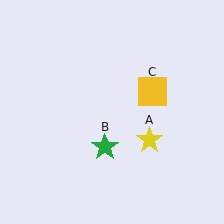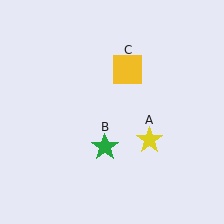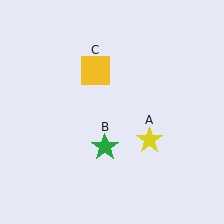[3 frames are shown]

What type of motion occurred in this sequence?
The yellow square (object C) rotated counterclockwise around the center of the scene.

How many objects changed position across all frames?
1 object changed position: yellow square (object C).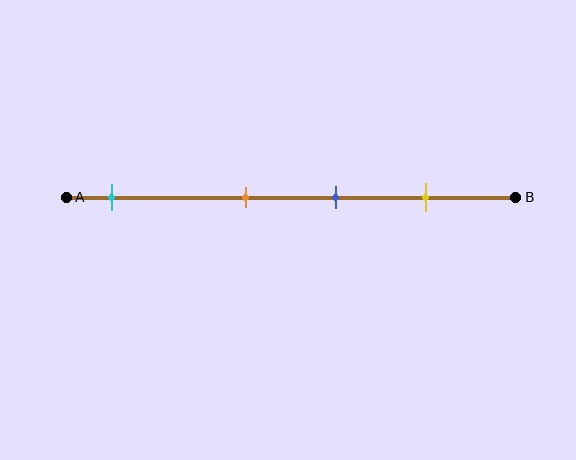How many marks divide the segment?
There are 4 marks dividing the segment.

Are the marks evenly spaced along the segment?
No, the marks are not evenly spaced.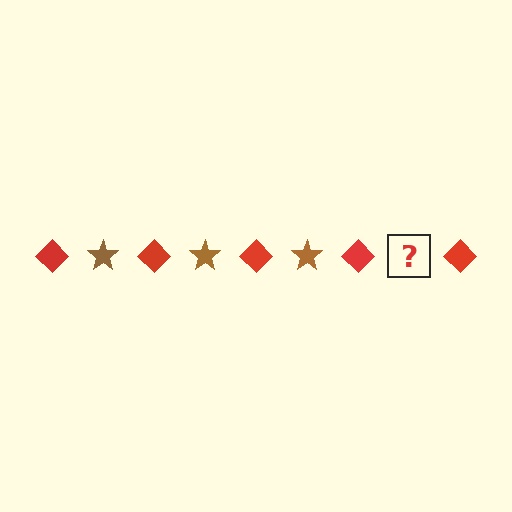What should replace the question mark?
The question mark should be replaced with a brown star.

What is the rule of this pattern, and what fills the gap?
The rule is that the pattern alternates between red diamond and brown star. The gap should be filled with a brown star.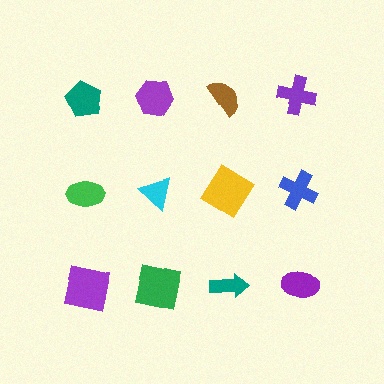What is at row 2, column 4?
A blue cross.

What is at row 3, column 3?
A teal arrow.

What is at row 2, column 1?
A green ellipse.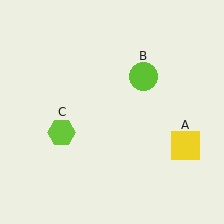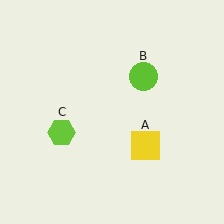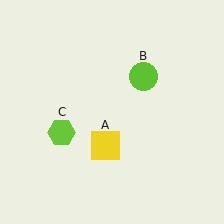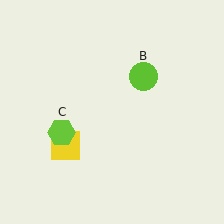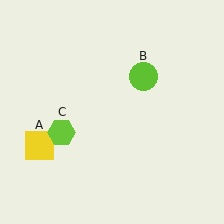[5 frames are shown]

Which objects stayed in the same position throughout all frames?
Lime circle (object B) and lime hexagon (object C) remained stationary.